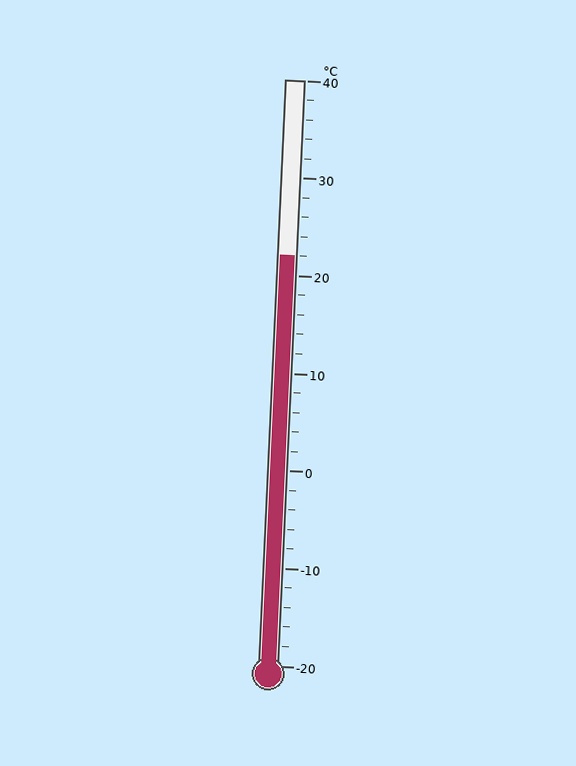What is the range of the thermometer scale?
The thermometer scale ranges from -20°C to 40°C.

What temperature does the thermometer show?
The thermometer shows approximately 22°C.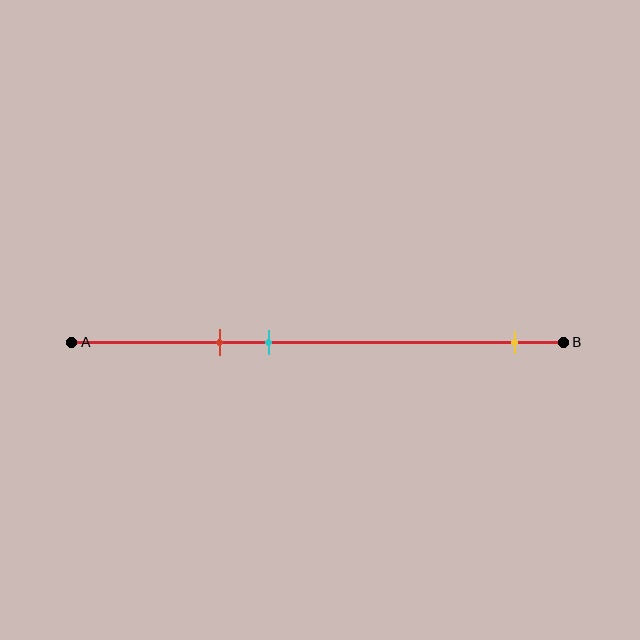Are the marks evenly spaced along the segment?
No, the marks are not evenly spaced.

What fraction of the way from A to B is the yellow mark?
The yellow mark is approximately 90% (0.9) of the way from A to B.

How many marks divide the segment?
There are 3 marks dividing the segment.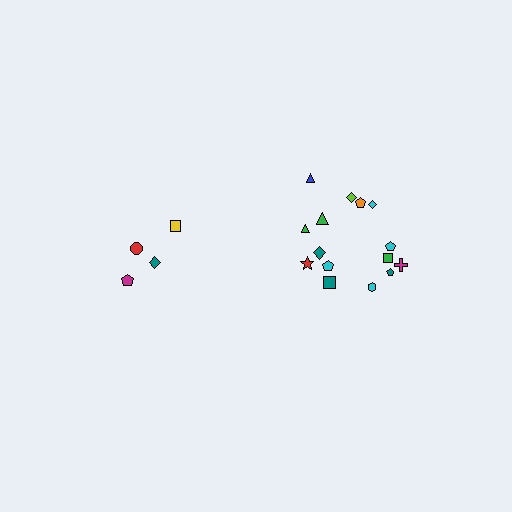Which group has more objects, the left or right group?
The right group.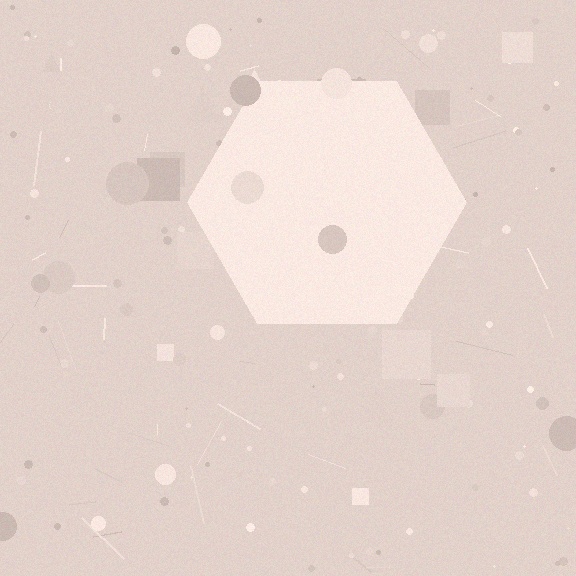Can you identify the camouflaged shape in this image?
The camouflaged shape is a hexagon.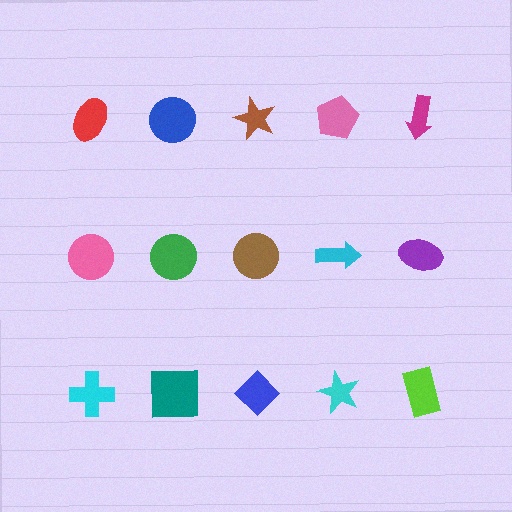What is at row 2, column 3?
A brown circle.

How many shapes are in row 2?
5 shapes.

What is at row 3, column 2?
A teal square.